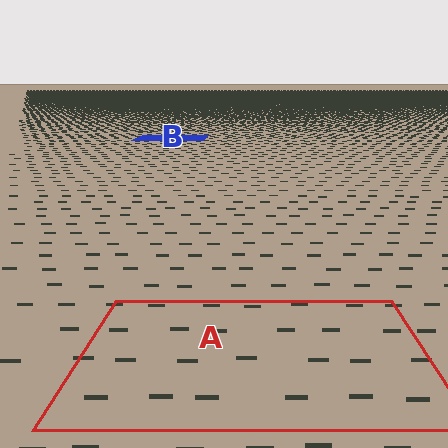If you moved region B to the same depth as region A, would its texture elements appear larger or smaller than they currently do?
They would appear larger. At a closer depth, the same texture elements are projected at a bigger on-screen size.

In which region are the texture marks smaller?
The texture marks are smaller in region B, because it is farther away.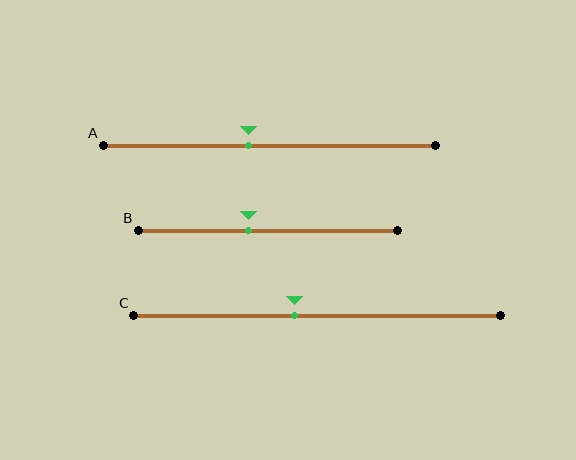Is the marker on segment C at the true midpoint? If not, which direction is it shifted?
No, the marker on segment C is shifted to the left by about 6% of the segment length.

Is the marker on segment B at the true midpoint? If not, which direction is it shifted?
No, the marker on segment B is shifted to the left by about 7% of the segment length.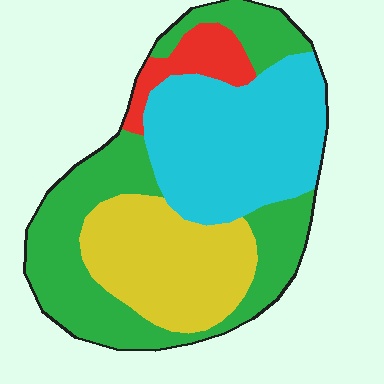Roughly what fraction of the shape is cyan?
Cyan takes up between a quarter and a half of the shape.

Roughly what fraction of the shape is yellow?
Yellow takes up about one quarter (1/4) of the shape.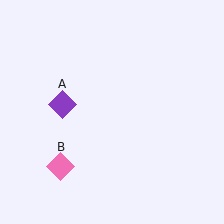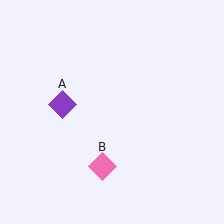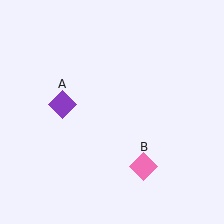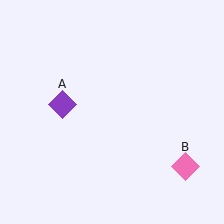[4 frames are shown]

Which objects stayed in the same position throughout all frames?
Purple diamond (object A) remained stationary.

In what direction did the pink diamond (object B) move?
The pink diamond (object B) moved right.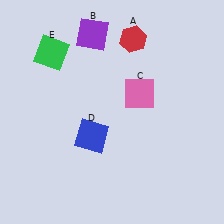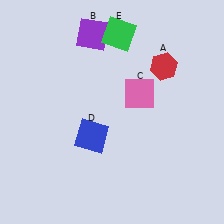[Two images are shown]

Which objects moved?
The objects that moved are: the red hexagon (A), the green square (E).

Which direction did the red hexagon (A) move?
The red hexagon (A) moved right.